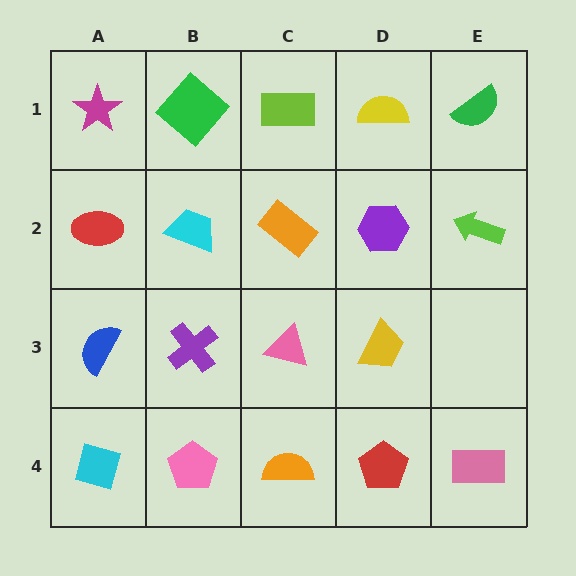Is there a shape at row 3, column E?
No, that cell is empty.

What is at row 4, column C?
An orange semicircle.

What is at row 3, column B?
A purple cross.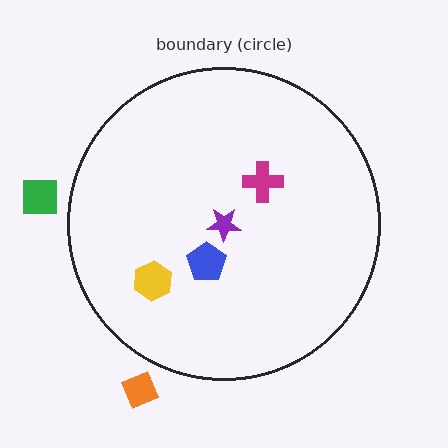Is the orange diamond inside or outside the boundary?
Outside.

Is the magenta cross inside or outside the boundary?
Inside.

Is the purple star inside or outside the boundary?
Inside.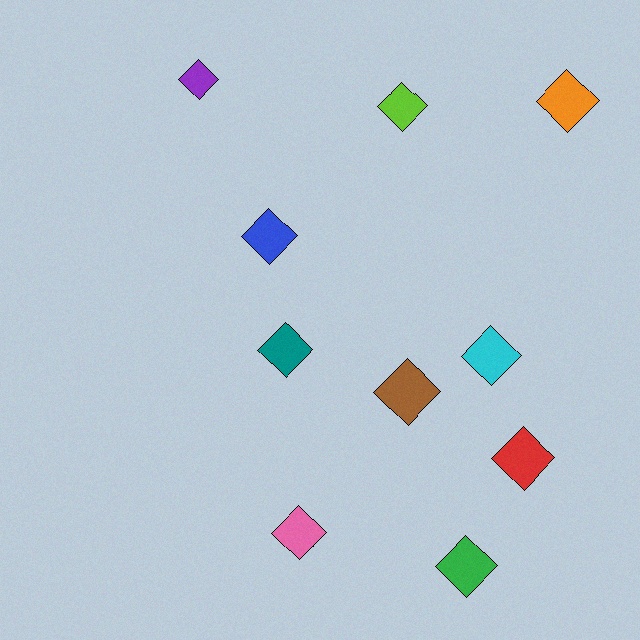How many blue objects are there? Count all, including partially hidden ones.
There is 1 blue object.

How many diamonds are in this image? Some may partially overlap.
There are 10 diamonds.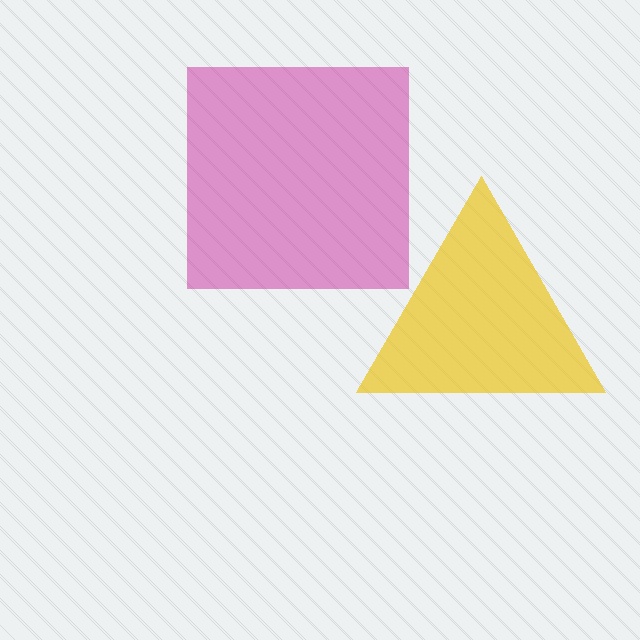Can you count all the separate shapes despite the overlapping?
Yes, there are 2 separate shapes.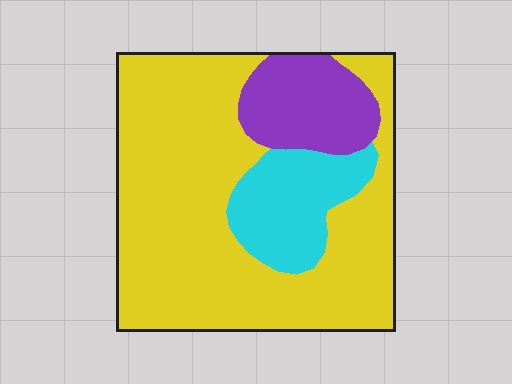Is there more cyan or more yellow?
Yellow.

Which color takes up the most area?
Yellow, at roughly 70%.